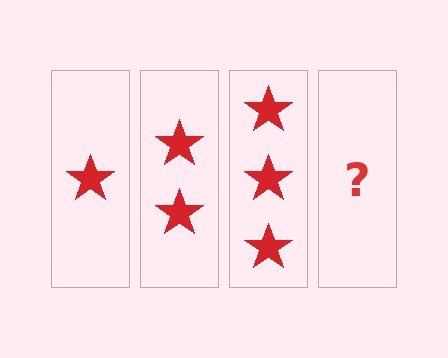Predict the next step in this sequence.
The next step is 4 stars.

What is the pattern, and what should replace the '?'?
The pattern is that each step adds one more star. The '?' should be 4 stars.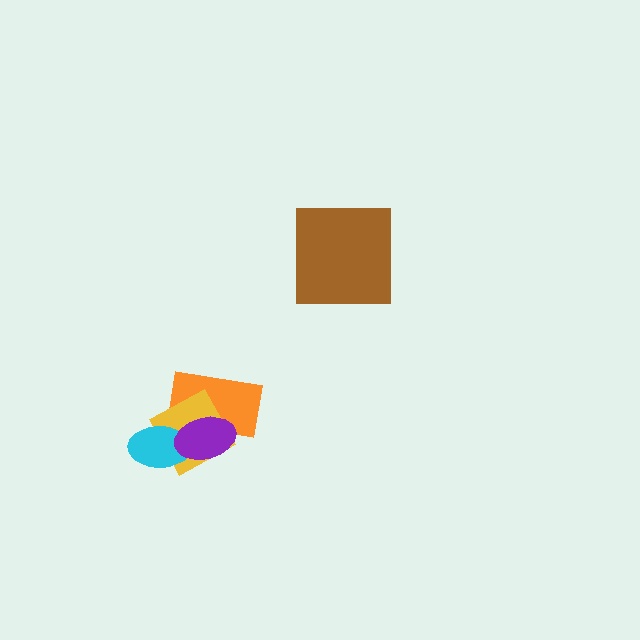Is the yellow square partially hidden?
Yes, it is partially covered by another shape.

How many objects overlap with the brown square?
0 objects overlap with the brown square.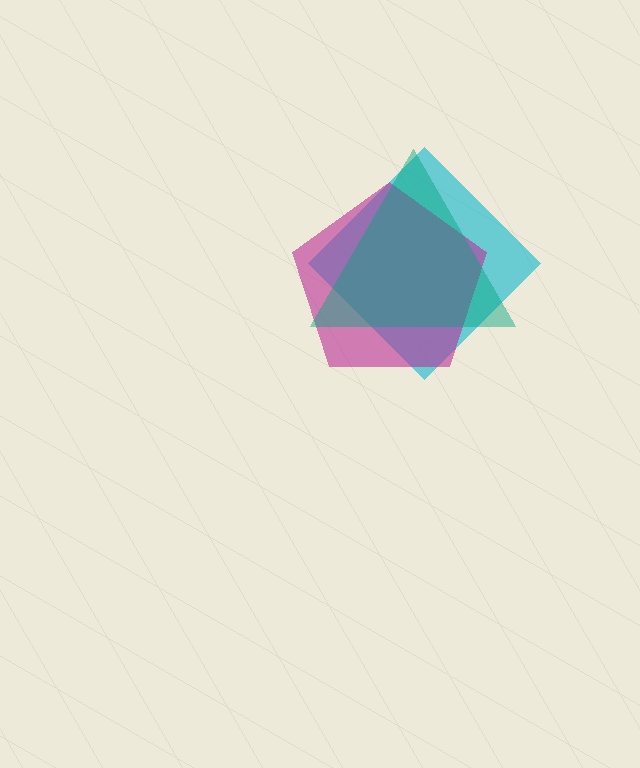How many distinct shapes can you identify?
There are 3 distinct shapes: a cyan diamond, a magenta pentagon, a teal triangle.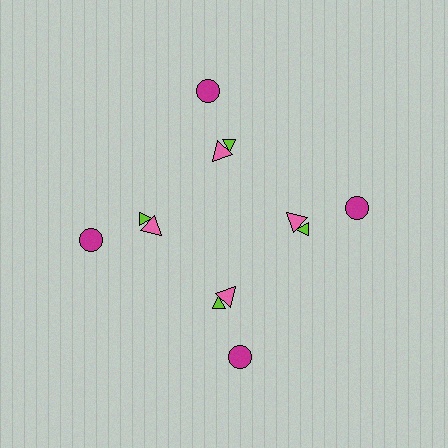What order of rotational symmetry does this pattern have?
This pattern has 4-fold rotational symmetry.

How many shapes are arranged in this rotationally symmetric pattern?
There are 12 shapes, arranged in 4 groups of 3.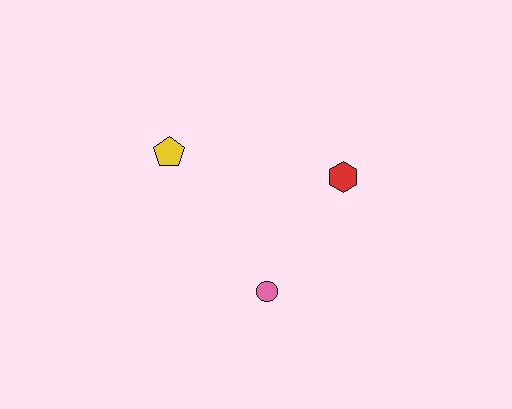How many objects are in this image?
There are 3 objects.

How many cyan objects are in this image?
There are no cyan objects.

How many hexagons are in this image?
There is 1 hexagon.